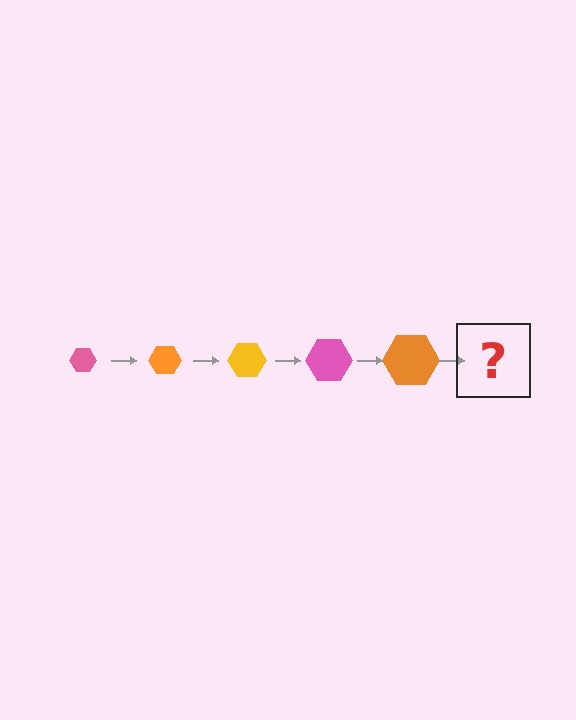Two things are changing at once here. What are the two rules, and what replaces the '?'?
The two rules are that the hexagon grows larger each step and the color cycles through pink, orange, and yellow. The '?' should be a yellow hexagon, larger than the previous one.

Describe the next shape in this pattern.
It should be a yellow hexagon, larger than the previous one.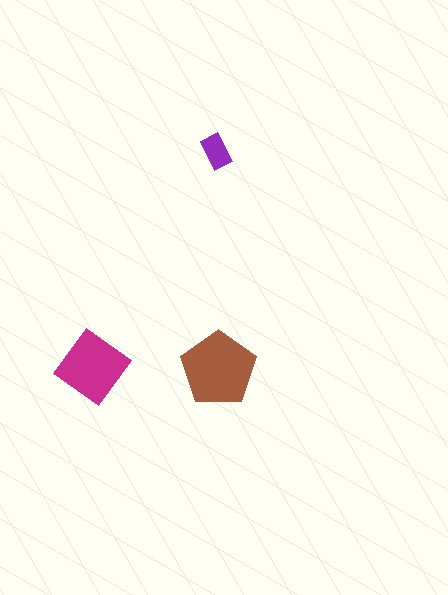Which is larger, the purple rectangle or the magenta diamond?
The magenta diamond.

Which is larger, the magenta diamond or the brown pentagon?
The brown pentagon.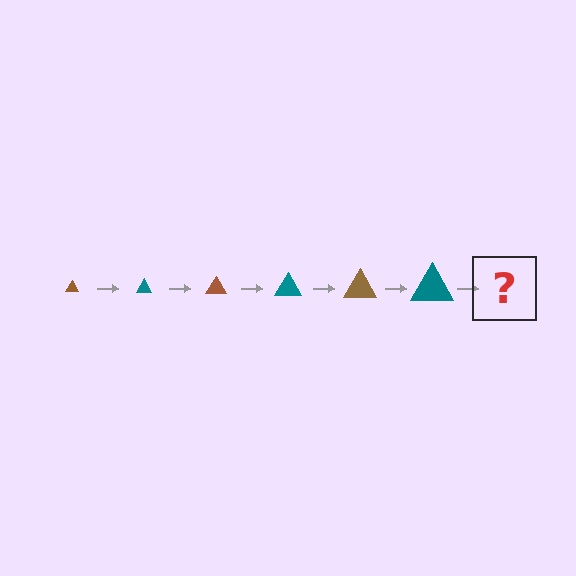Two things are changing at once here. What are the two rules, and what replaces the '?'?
The two rules are that the triangle grows larger each step and the color cycles through brown and teal. The '?' should be a brown triangle, larger than the previous one.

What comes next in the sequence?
The next element should be a brown triangle, larger than the previous one.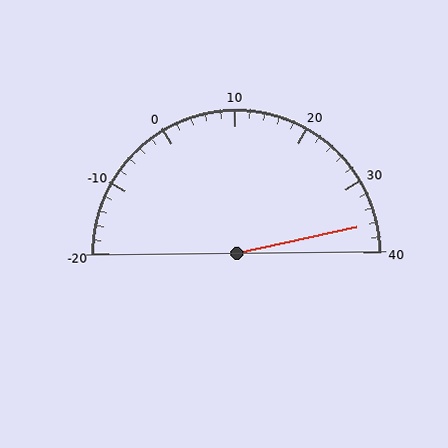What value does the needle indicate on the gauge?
The needle indicates approximately 36.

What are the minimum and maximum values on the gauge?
The gauge ranges from -20 to 40.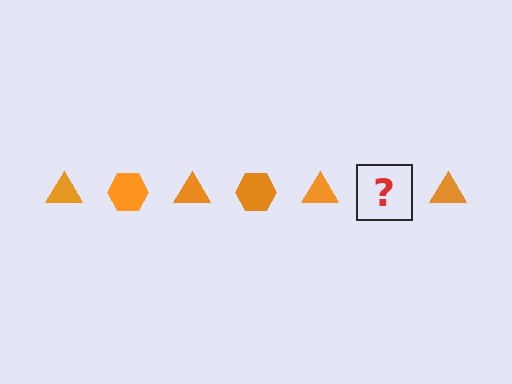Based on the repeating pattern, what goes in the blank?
The blank should be an orange hexagon.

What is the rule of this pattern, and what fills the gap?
The rule is that the pattern cycles through triangle, hexagon shapes in orange. The gap should be filled with an orange hexagon.